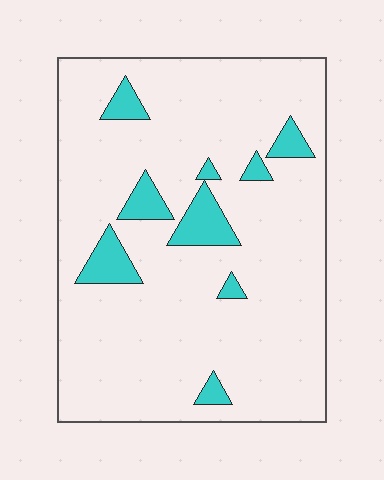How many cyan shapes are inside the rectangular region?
9.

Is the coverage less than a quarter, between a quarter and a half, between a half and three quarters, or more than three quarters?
Less than a quarter.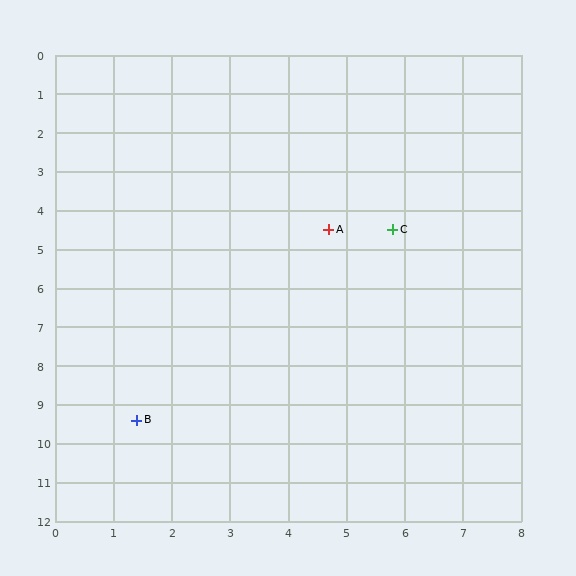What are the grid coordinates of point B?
Point B is at approximately (1.4, 9.4).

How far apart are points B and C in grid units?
Points B and C are about 6.6 grid units apart.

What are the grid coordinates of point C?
Point C is at approximately (5.8, 4.5).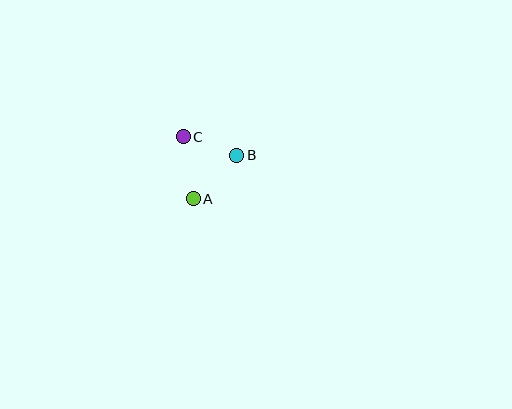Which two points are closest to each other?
Points B and C are closest to each other.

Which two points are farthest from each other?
Points A and C are farthest from each other.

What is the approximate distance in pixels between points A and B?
The distance between A and B is approximately 62 pixels.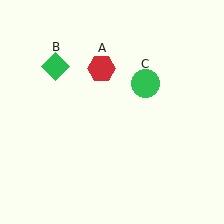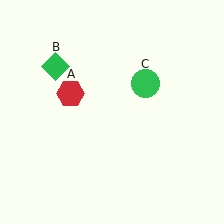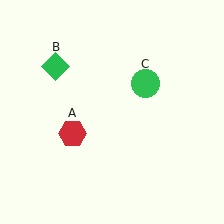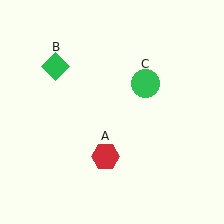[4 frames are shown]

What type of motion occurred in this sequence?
The red hexagon (object A) rotated counterclockwise around the center of the scene.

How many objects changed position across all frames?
1 object changed position: red hexagon (object A).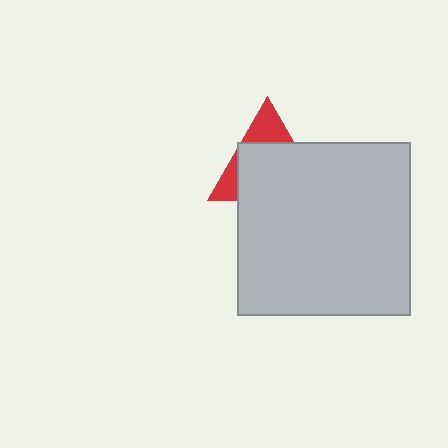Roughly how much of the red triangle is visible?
A small part of it is visible (roughly 32%).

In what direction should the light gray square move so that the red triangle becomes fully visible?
The light gray square should move down. That is the shortest direction to clear the overlap and leave the red triangle fully visible.